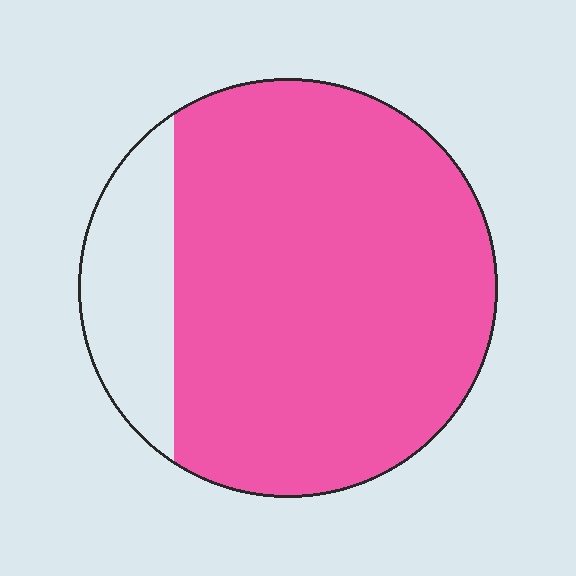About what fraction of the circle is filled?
About five sixths (5/6).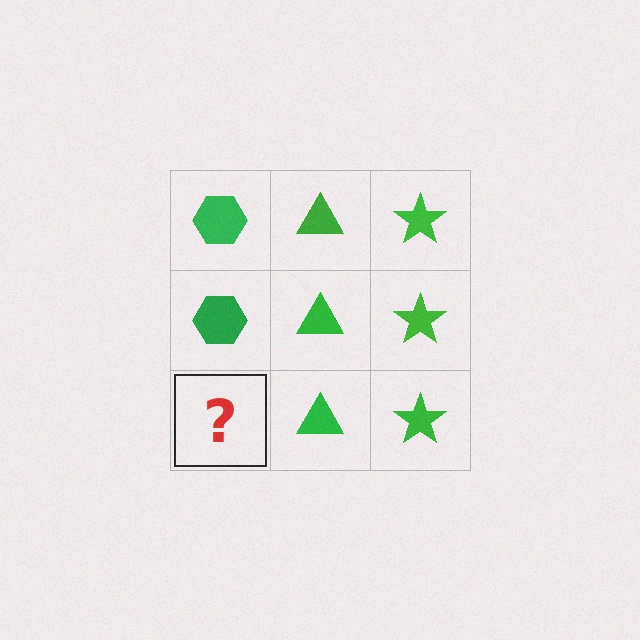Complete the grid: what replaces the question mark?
The question mark should be replaced with a green hexagon.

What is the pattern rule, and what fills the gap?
The rule is that each column has a consistent shape. The gap should be filled with a green hexagon.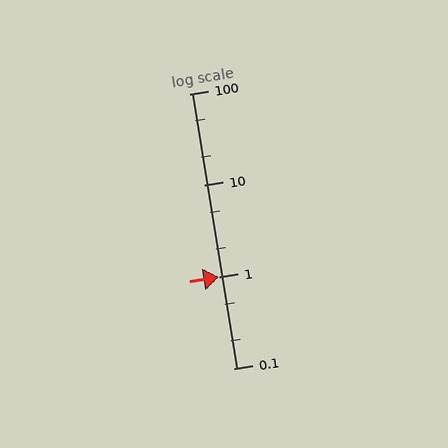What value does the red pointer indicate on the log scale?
The pointer indicates approximately 0.99.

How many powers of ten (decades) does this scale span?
The scale spans 3 decades, from 0.1 to 100.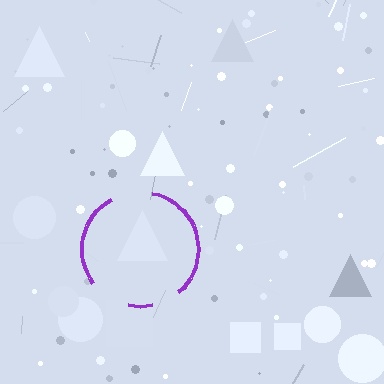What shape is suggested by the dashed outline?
The dashed outline suggests a circle.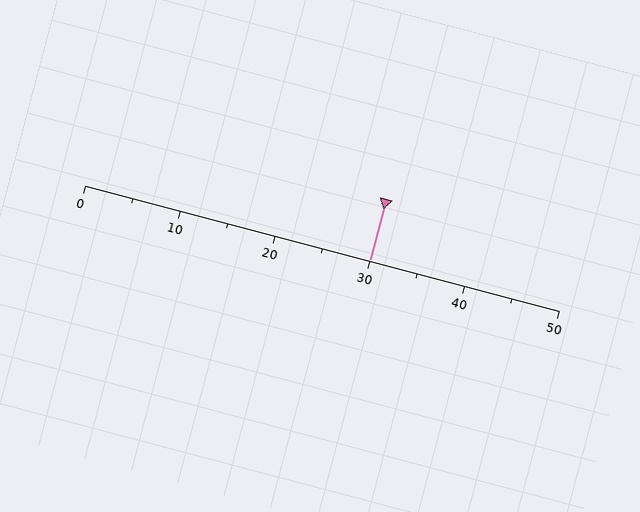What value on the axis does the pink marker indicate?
The marker indicates approximately 30.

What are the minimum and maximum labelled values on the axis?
The axis runs from 0 to 50.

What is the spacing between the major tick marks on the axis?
The major ticks are spaced 10 apart.